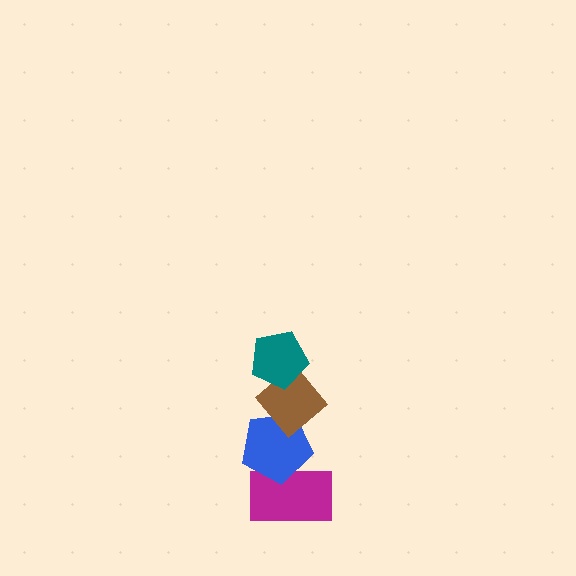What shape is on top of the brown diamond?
The teal pentagon is on top of the brown diamond.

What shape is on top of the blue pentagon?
The brown diamond is on top of the blue pentagon.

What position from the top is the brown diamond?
The brown diamond is 2nd from the top.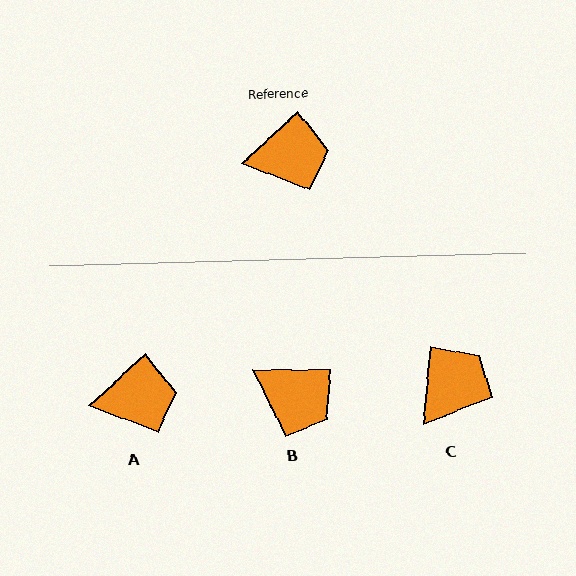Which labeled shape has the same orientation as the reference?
A.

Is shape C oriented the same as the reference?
No, it is off by about 42 degrees.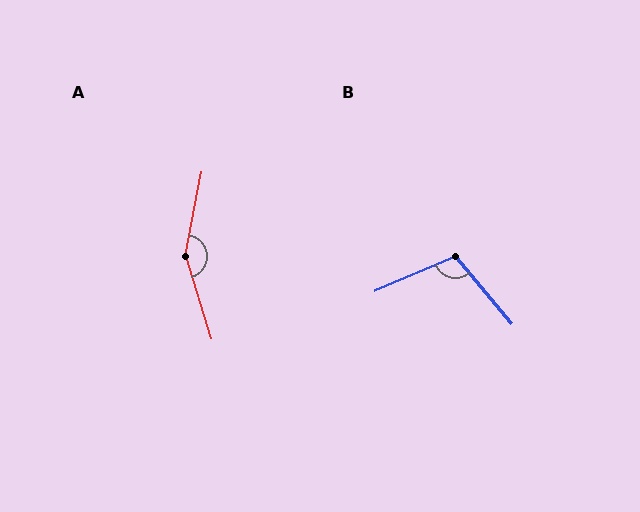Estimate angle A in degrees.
Approximately 152 degrees.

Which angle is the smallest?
B, at approximately 107 degrees.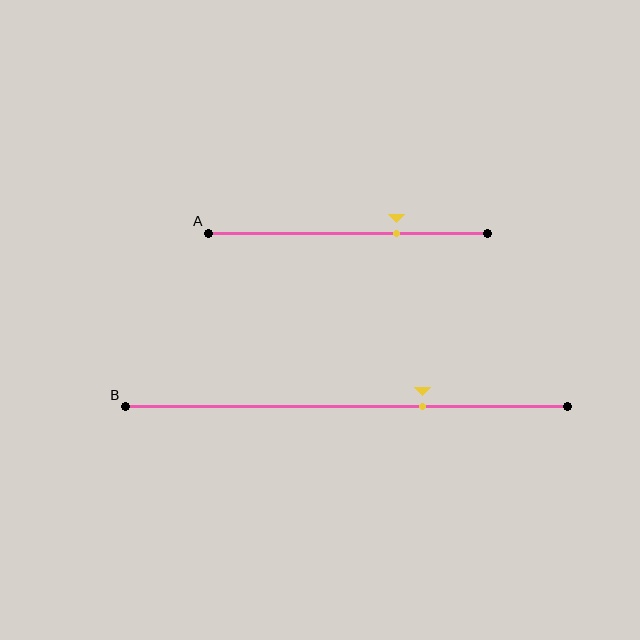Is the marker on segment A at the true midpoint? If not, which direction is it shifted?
No, the marker on segment A is shifted to the right by about 18% of the segment length.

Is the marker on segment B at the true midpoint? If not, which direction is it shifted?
No, the marker on segment B is shifted to the right by about 17% of the segment length.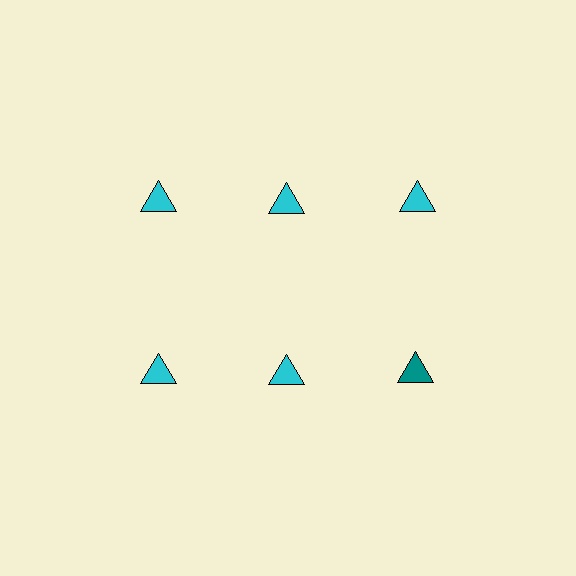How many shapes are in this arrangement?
There are 6 shapes arranged in a grid pattern.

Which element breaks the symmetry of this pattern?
The teal triangle in the second row, center column breaks the symmetry. All other shapes are cyan triangles.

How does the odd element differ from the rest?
It has a different color: teal instead of cyan.